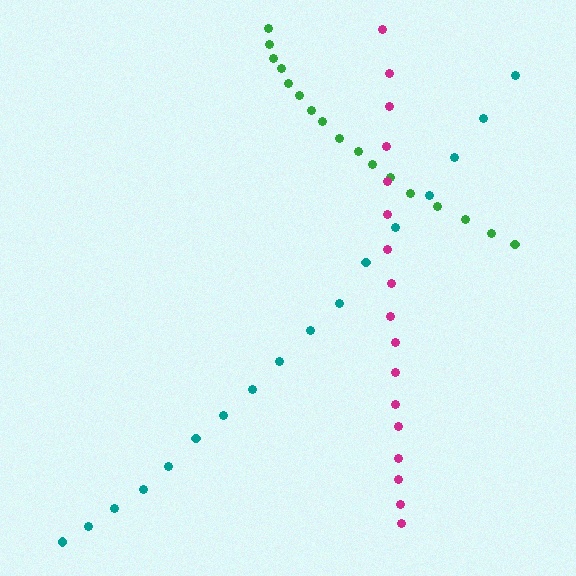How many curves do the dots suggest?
There are 3 distinct paths.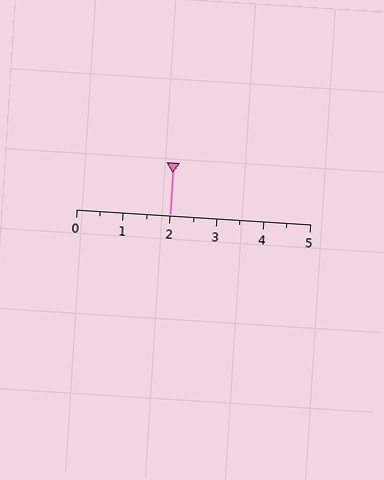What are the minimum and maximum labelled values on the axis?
The axis runs from 0 to 5.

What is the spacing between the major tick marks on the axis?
The major ticks are spaced 1 apart.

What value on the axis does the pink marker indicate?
The marker indicates approximately 2.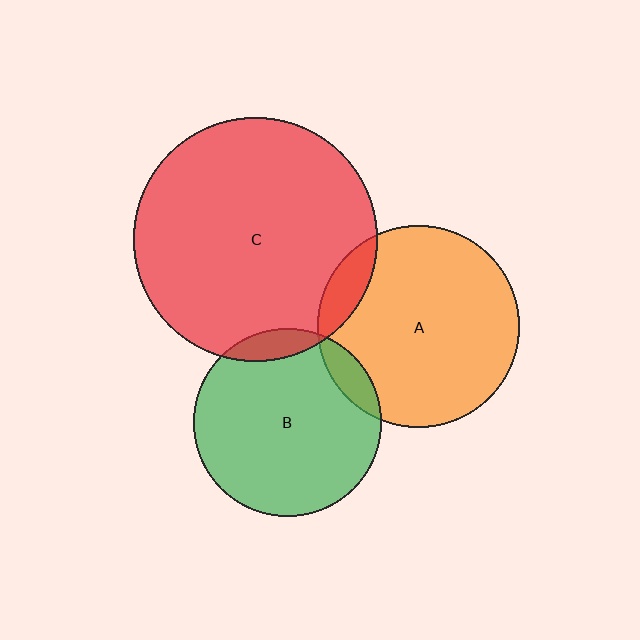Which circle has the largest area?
Circle C (red).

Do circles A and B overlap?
Yes.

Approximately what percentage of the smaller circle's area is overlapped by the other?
Approximately 10%.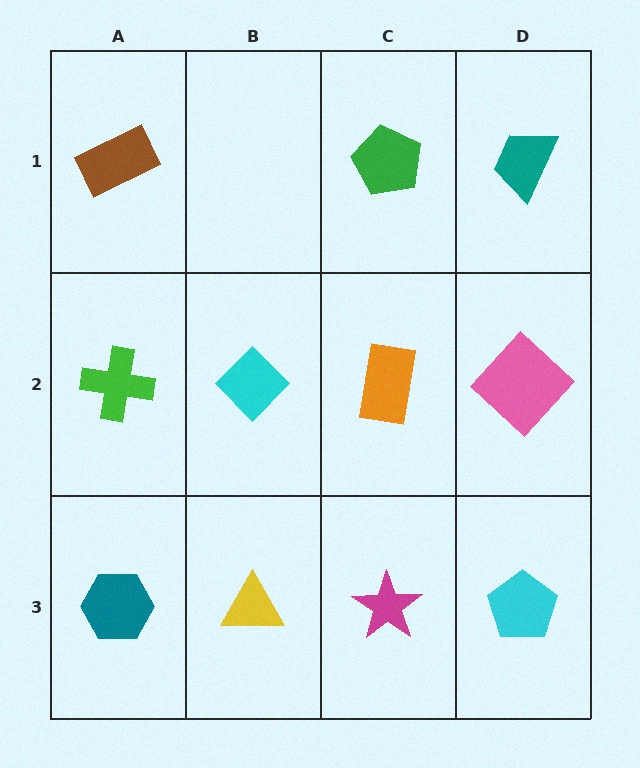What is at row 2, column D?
A pink diamond.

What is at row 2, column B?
A cyan diamond.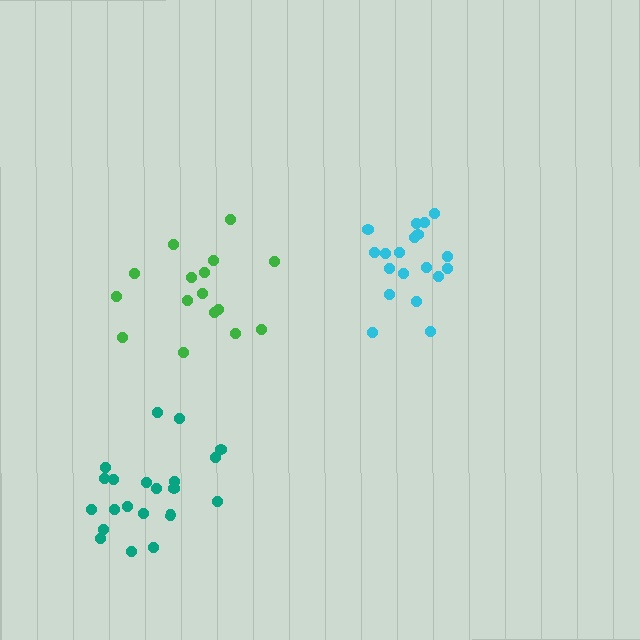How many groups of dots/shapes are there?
There are 3 groups.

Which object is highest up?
The cyan cluster is topmost.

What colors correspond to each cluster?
The clusters are colored: cyan, green, teal.